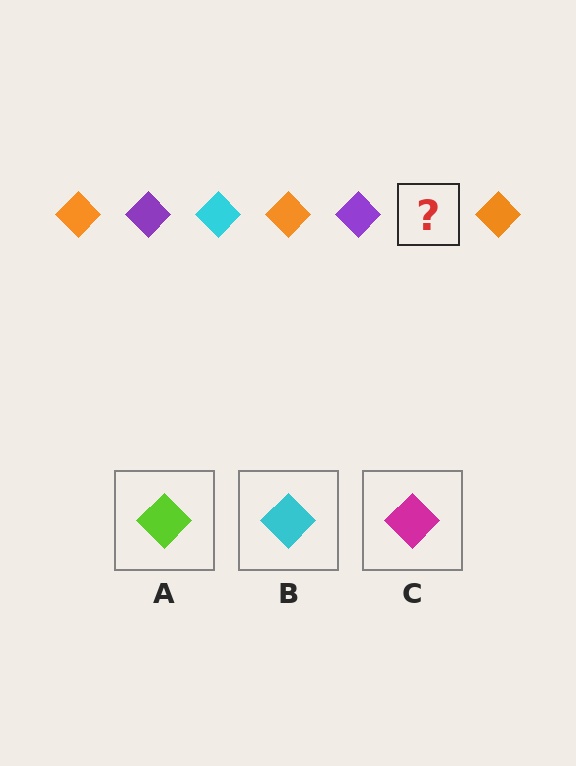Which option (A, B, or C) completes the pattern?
B.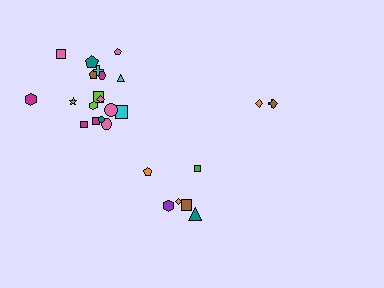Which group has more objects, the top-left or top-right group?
The top-left group.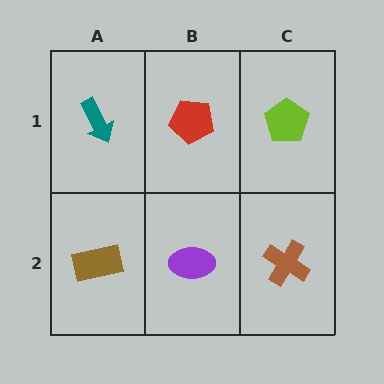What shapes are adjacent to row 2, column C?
A lime pentagon (row 1, column C), a purple ellipse (row 2, column B).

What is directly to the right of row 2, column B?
A brown cross.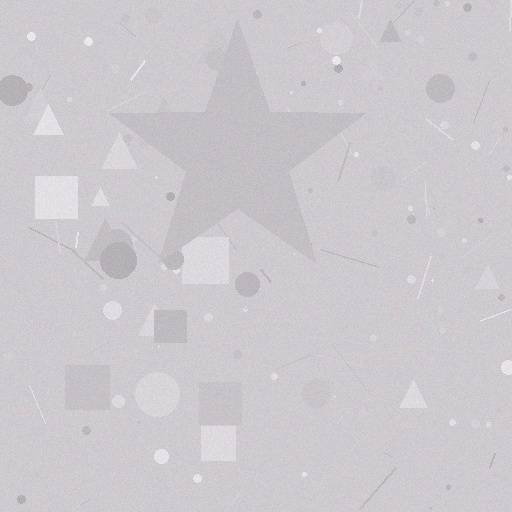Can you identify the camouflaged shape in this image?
The camouflaged shape is a star.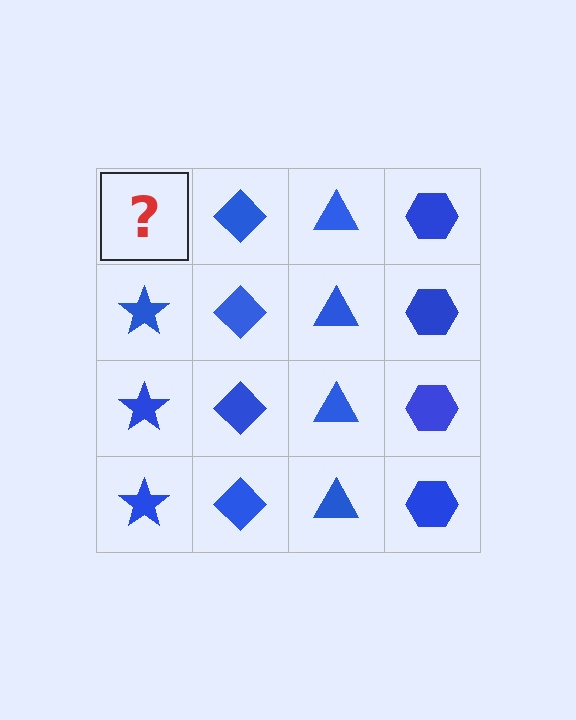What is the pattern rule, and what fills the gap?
The rule is that each column has a consistent shape. The gap should be filled with a blue star.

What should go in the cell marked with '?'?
The missing cell should contain a blue star.